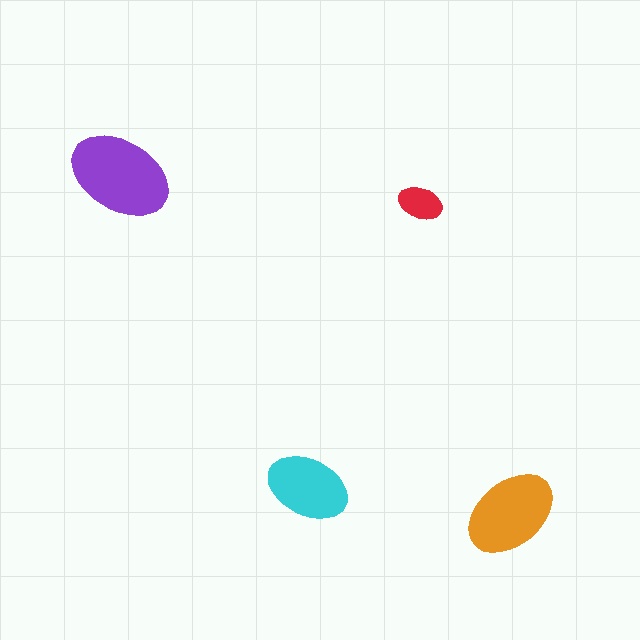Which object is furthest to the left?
The purple ellipse is leftmost.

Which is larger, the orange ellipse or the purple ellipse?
The purple one.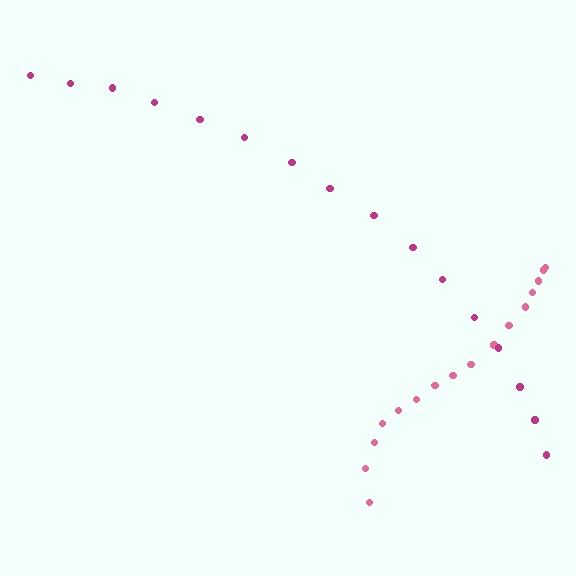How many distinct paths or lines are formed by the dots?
There are 2 distinct paths.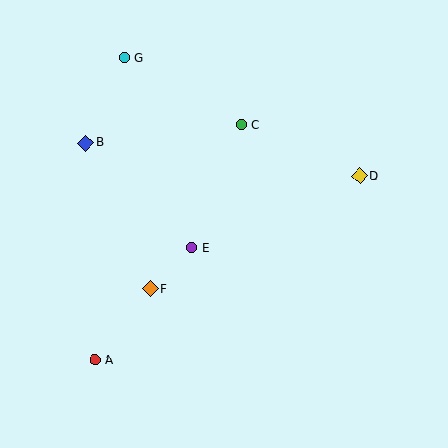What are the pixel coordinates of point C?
Point C is at (241, 125).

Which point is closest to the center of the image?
Point E at (192, 248) is closest to the center.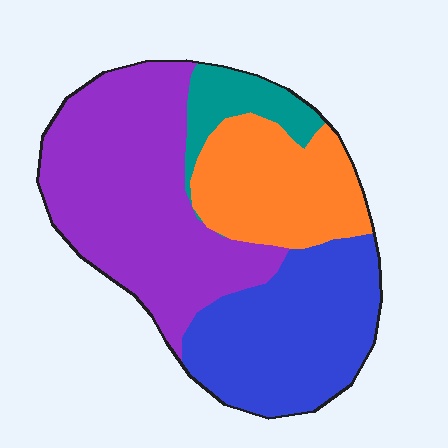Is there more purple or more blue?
Purple.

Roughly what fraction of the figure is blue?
Blue covers roughly 30% of the figure.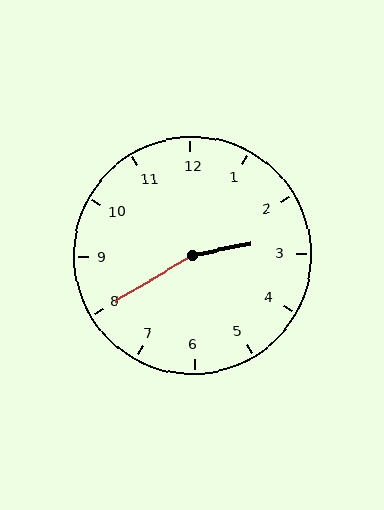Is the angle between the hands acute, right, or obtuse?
It is obtuse.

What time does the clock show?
2:40.